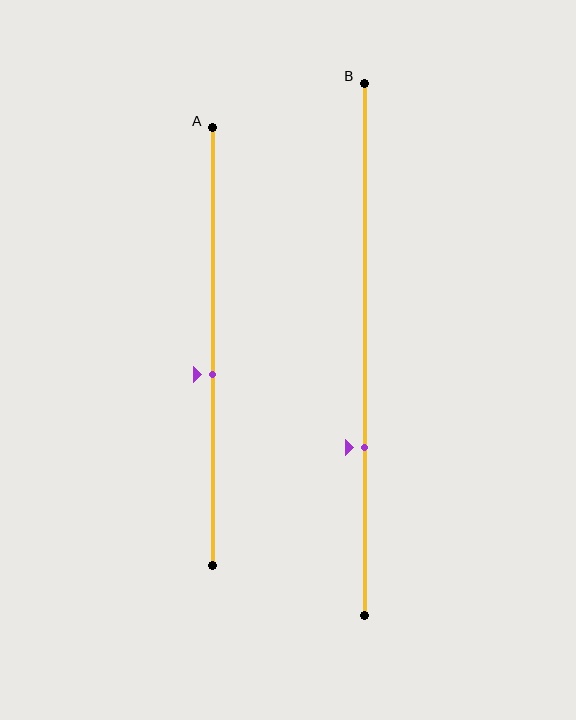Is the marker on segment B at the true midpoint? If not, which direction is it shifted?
No, the marker on segment B is shifted downward by about 19% of the segment length.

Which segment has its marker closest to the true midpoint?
Segment A has its marker closest to the true midpoint.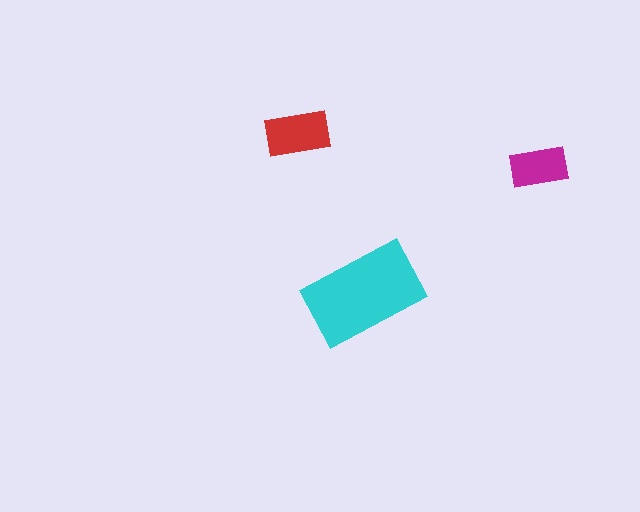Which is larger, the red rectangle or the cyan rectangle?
The cyan one.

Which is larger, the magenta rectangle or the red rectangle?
The red one.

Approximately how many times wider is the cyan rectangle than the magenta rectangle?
About 2 times wider.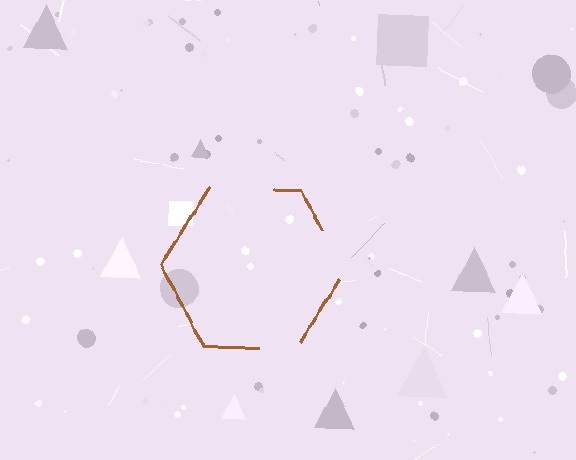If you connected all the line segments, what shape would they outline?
They would outline a hexagon.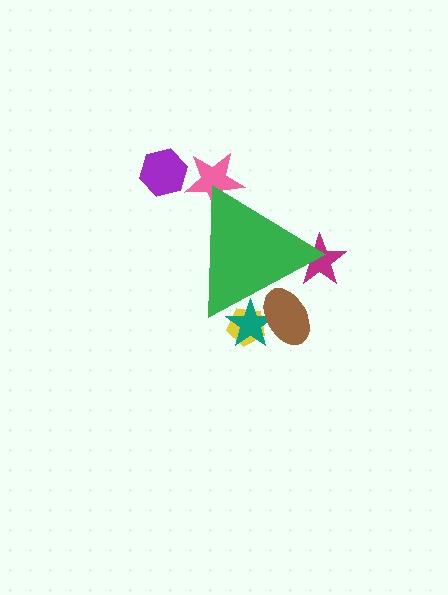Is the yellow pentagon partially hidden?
Yes, the yellow pentagon is partially hidden behind the green triangle.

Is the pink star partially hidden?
Yes, the pink star is partially hidden behind the green triangle.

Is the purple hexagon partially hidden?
No, the purple hexagon is fully visible.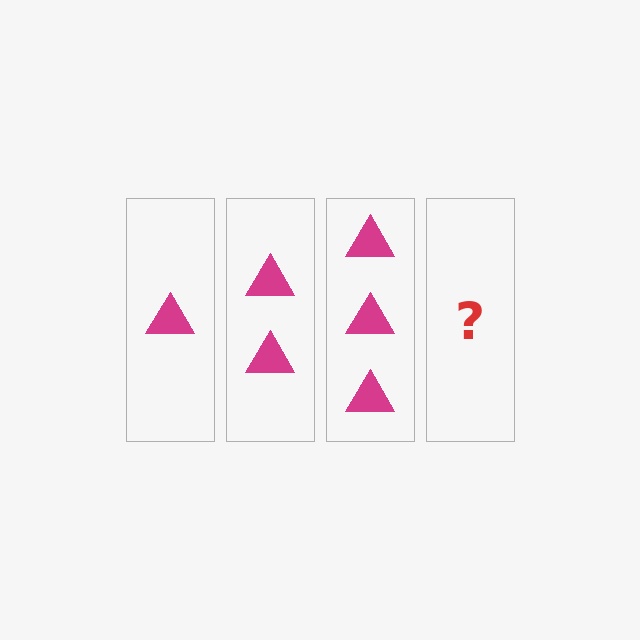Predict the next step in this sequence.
The next step is 4 triangles.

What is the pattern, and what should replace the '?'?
The pattern is that each step adds one more triangle. The '?' should be 4 triangles.